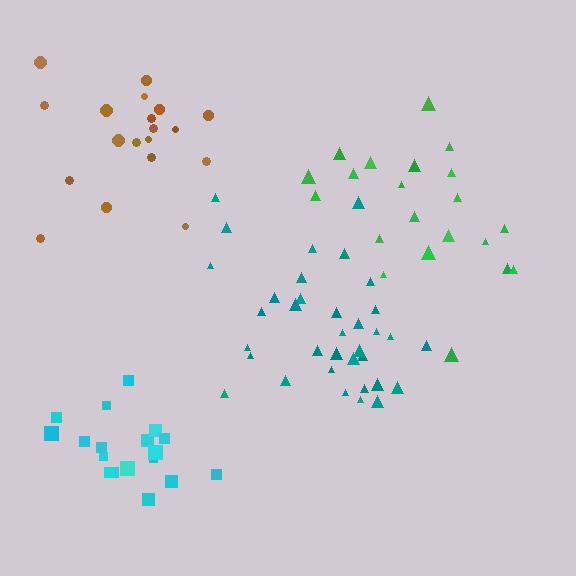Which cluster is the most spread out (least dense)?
Green.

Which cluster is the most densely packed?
Cyan.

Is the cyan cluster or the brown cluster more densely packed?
Cyan.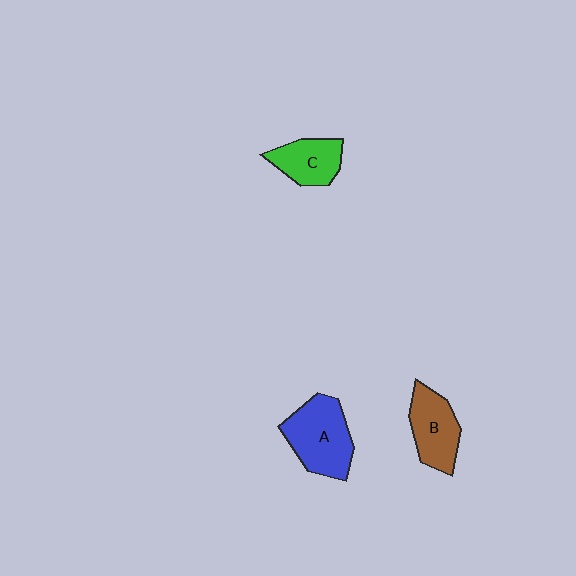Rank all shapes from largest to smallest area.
From largest to smallest: A (blue), B (brown), C (green).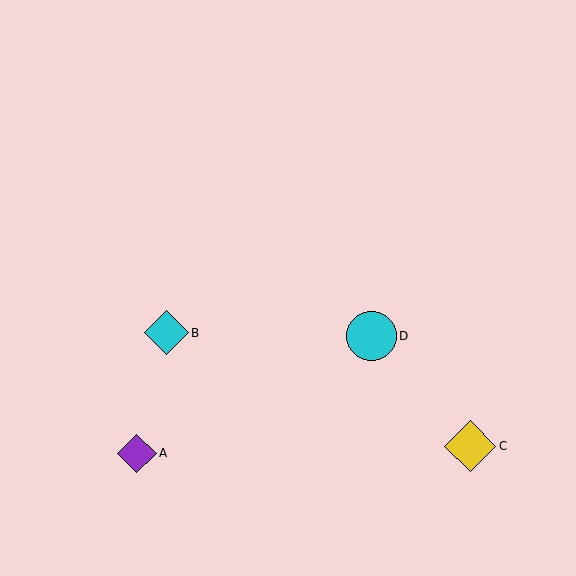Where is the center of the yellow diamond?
The center of the yellow diamond is at (470, 446).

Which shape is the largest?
The yellow diamond (labeled C) is the largest.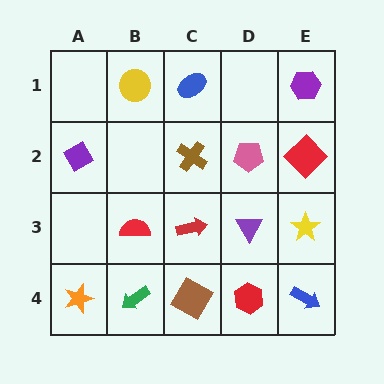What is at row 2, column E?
A red diamond.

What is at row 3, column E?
A yellow star.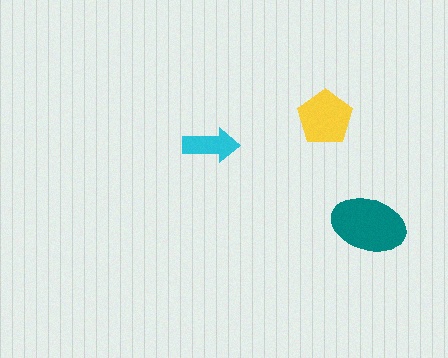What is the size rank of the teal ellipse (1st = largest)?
1st.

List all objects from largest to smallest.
The teal ellipse, the yellow pentagon, the cyan arrow.